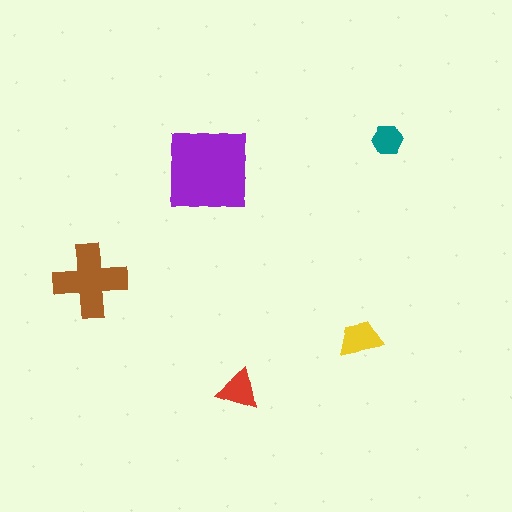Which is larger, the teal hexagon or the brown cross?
The brown cross.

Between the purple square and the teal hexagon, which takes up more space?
The purple square.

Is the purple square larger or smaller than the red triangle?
Larger.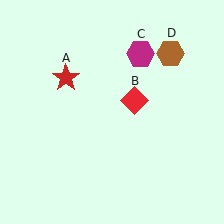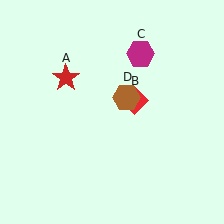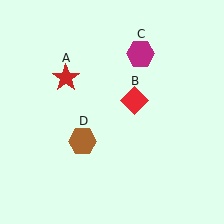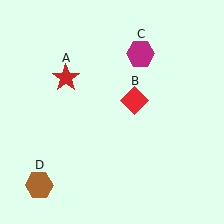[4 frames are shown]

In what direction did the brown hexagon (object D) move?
The brown hexagon (object D) moved down and to the left.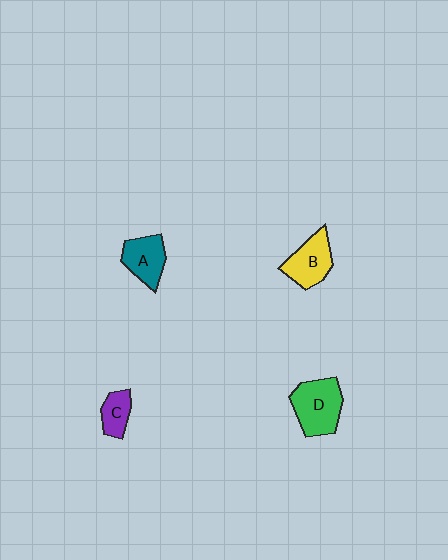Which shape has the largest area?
Shape D (green).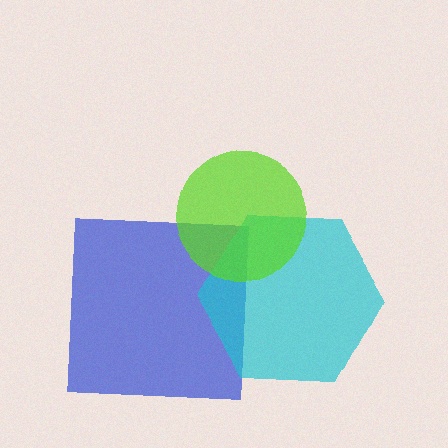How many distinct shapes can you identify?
There are 3 distinct shapes: a blue square, a cyan hexagon, a lime circle.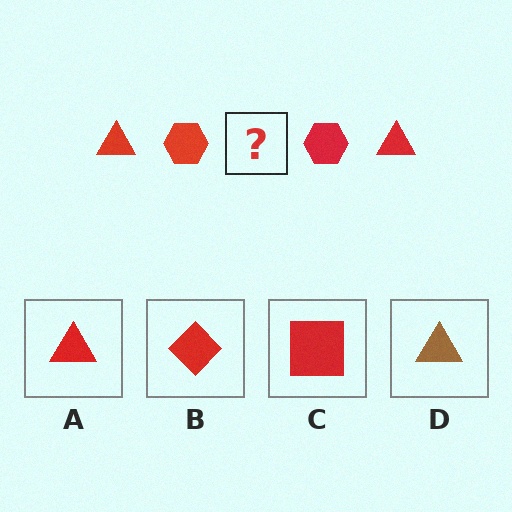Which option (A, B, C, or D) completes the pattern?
A.